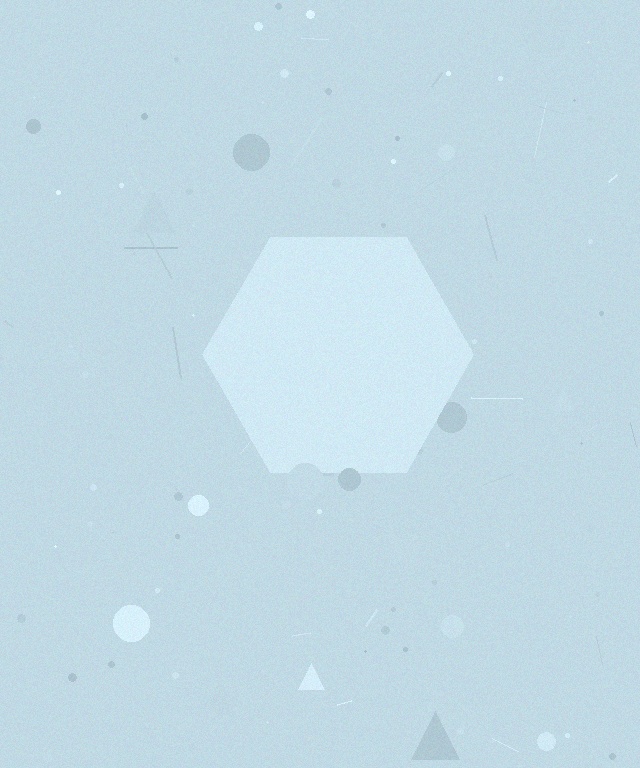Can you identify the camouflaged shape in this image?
The camouflaged shape is a hexagon.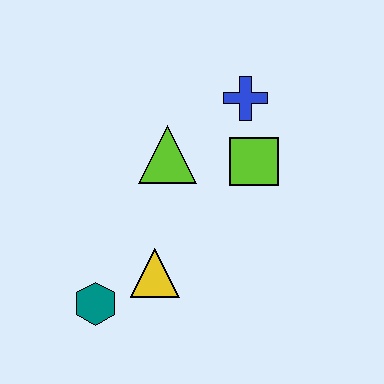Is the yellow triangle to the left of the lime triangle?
Yes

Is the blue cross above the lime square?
Yes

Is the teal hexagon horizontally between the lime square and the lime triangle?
No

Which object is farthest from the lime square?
The teal hexagon is farthest from the lime square.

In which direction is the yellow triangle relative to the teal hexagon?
The yellow triangle is to the right of the teal hexagon.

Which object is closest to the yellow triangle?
The teal hexagon is closest to the yellow triangle.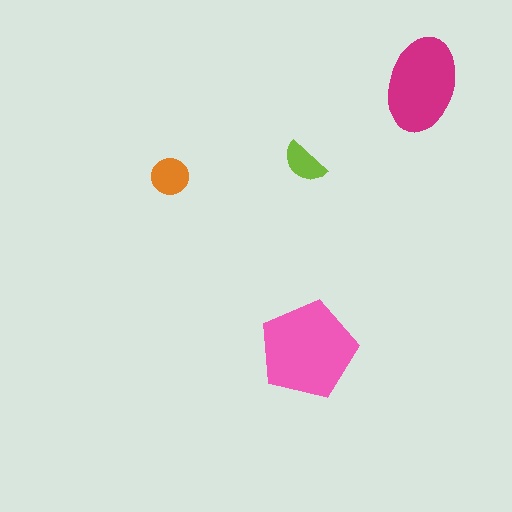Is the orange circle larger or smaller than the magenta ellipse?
Smaller.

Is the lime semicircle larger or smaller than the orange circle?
Smaller.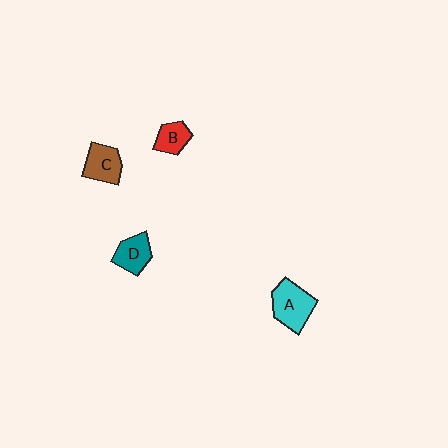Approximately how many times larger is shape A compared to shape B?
Approximately 1.8 times.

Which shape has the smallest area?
Shape B (red).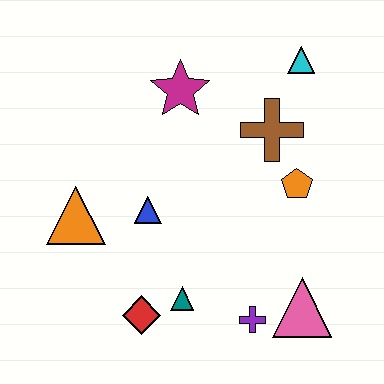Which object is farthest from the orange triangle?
The cyan triangle is farthest from the orange triangle.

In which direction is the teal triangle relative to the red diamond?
The teal triangle is to the right of the red diamond.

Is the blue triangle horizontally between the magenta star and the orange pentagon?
No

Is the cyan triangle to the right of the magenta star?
Yes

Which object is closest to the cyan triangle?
The brown cross is closest to the cyan triangle.